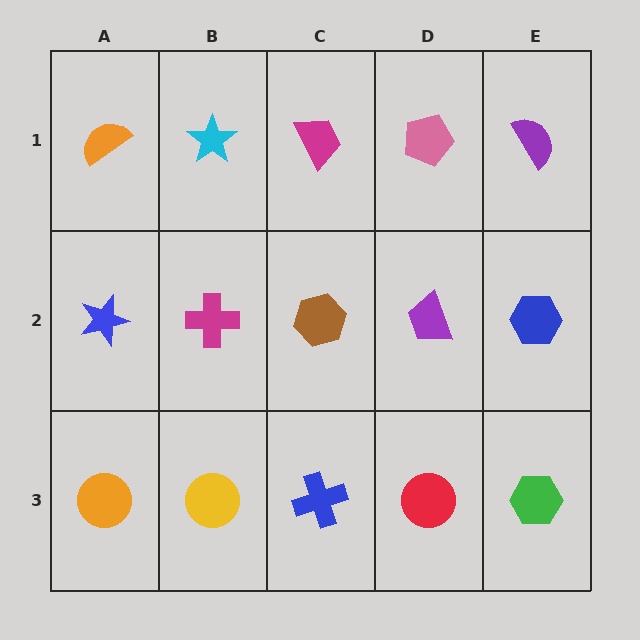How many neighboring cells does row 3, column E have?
2.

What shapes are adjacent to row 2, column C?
A magenta trapezoid (row 1, column C), a blue cross (row 3, column C), a magenta cross (row 2, column B), a purple trapezoid (row 2, column D).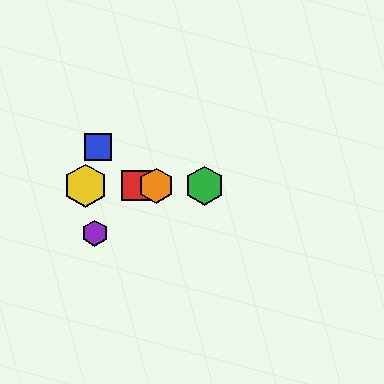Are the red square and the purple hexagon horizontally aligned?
No, the red square is at y≈186 and the purple hexagon is at y≈233.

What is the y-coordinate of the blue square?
The blue square is at y≈147.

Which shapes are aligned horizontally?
The red square, the green hexagon, the yellow hexagon, the orange hexagon are aligned horizontally.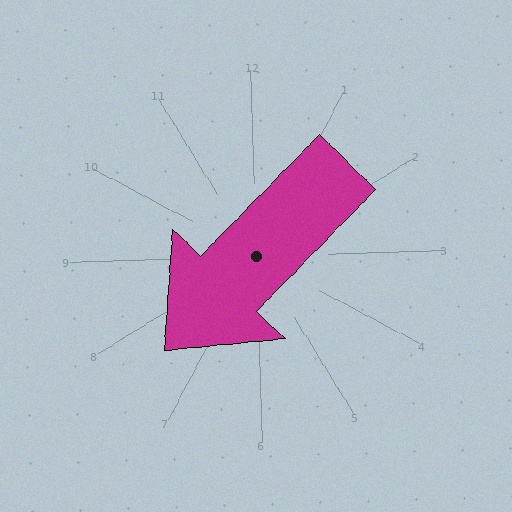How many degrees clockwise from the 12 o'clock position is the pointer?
Approximately 226 degrees.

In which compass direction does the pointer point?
Southwest.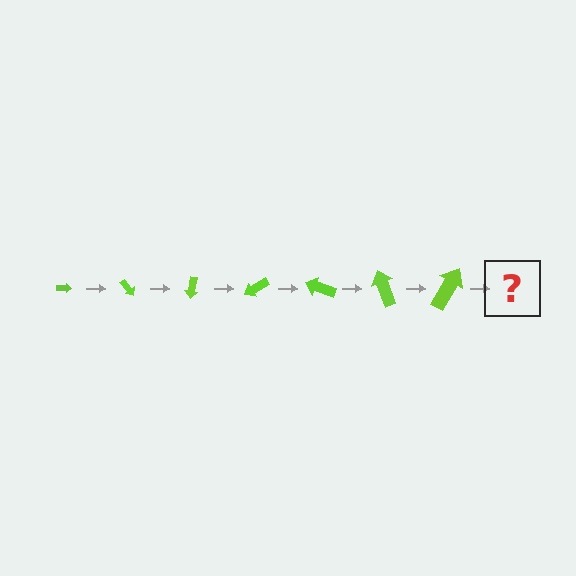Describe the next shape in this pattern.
It should be an arrow, larger than the previous one and rotated 350 degrees from the start.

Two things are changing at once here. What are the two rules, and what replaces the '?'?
The two rules are that the arrow grows larger each step and it rotates 50 degrees each step. The '?' should be an arrow, larger than the previous one and rotated 350 degrees from the start.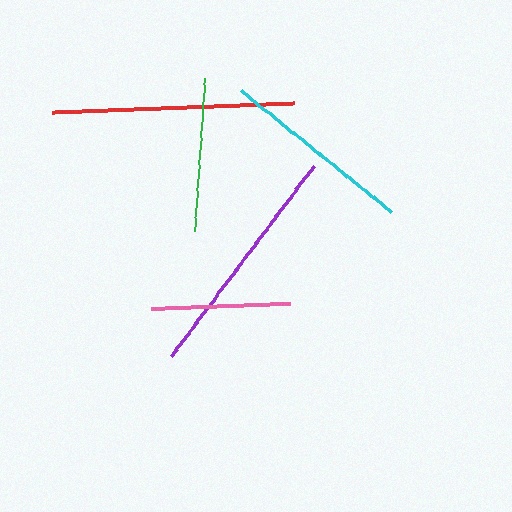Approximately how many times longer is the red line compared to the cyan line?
The red line is approximately 1.3 times the length of the cyan line.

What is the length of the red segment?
The red segment is approximately 242 pixels long.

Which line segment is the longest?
The red line is the longest at approximately 242 pixels.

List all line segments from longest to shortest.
From longest to shortest: red, purple, cyan, green, pink.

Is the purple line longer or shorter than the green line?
The purple line is longer than the green line.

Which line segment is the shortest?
The pink line is the shortest at approximately 139 pixels.